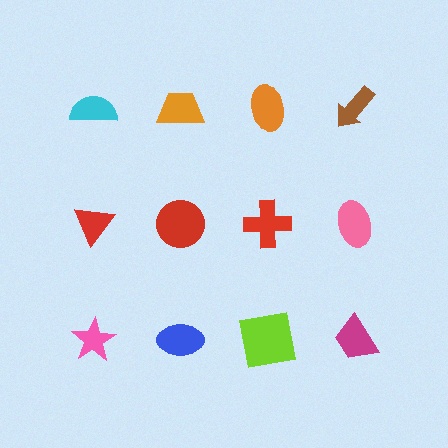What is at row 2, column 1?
A red triangle.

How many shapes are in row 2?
4 shapes.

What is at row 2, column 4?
A pink ellipse.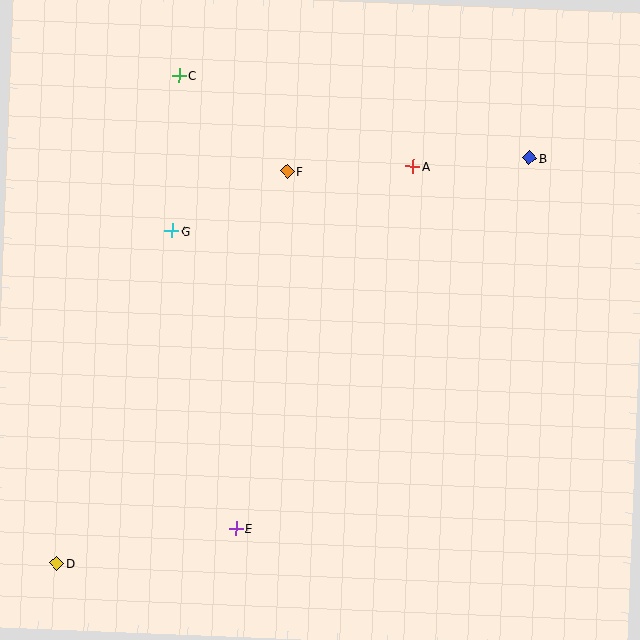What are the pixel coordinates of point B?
Point B is at (530, 158).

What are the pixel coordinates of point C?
Point C is at (179, 76).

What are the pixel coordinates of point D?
Point D is at (57, 564).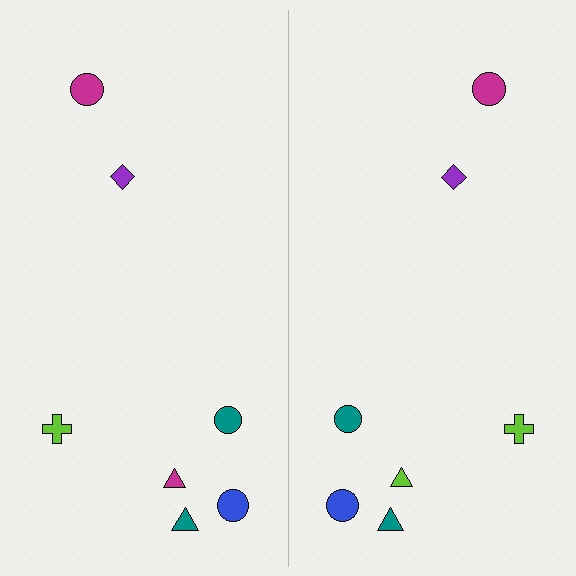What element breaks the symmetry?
The lime triangle on the right side breaks the symmetry — its mirror counterpart is magenta.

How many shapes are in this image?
There are 14 shapes in this image.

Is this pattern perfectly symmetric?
No, the pattern is not perfectly symmetric. The lime triangle on the right side breaks the symmetry — its mirror counterpart is magenta.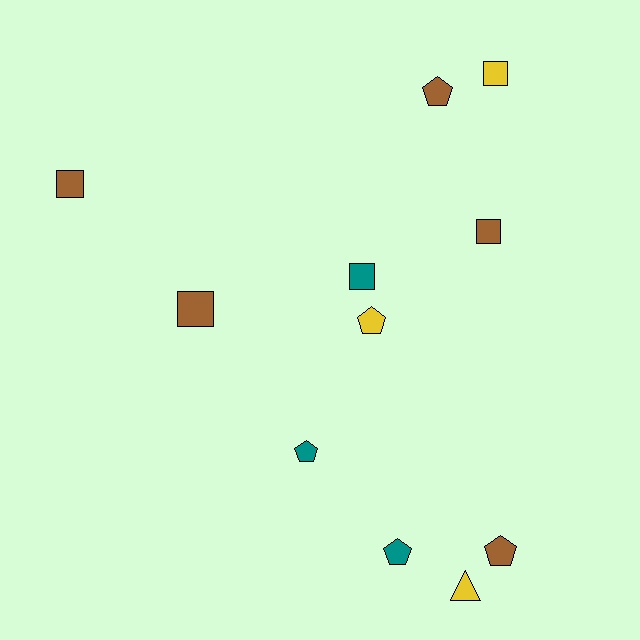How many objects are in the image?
There are 11 objects.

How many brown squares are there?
There are 3 brown squares.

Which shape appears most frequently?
Square, with 5 objects.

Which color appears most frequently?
Brown, with 5 objects.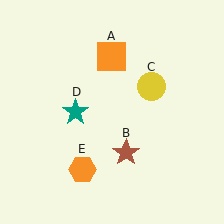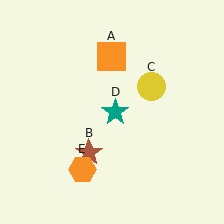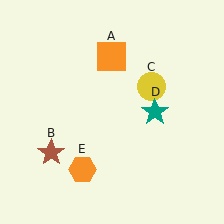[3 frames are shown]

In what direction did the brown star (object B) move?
The brown star (object B) moved left.